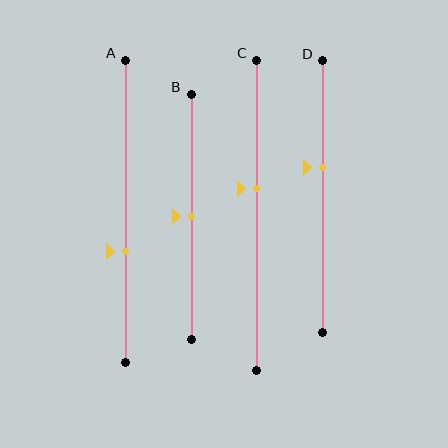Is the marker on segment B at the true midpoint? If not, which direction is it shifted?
Yes, the marker on segment B is at the true midpoint.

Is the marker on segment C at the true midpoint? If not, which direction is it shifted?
No, the marker on segment C is shifted upward by about 8% of the segment length.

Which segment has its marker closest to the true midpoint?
Segment B has its marker closest to the true midpoint.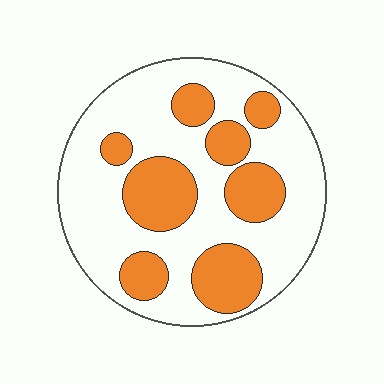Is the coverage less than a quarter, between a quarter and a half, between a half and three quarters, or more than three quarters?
Between a quarter and a half.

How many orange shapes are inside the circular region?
8.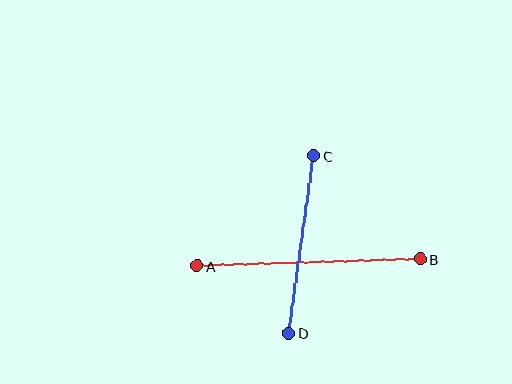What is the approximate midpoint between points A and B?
The midpoint is at approximately (309, 262) pixels.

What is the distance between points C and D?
The distance is approximately 179 pixels.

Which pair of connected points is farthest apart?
Points A and B are farthest apart.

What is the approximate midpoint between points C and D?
The midpoint is at approximately (301, 244) pixels.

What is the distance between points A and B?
The distance is approximately 224 pixels.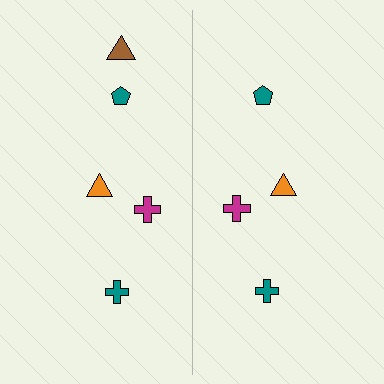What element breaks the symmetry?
A brown triangle is missing from the right side.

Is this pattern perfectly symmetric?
No, the pattern is not perfectly symmetric. A brown triangle is missing from the right side.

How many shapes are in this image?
There are 9 shapes in this image.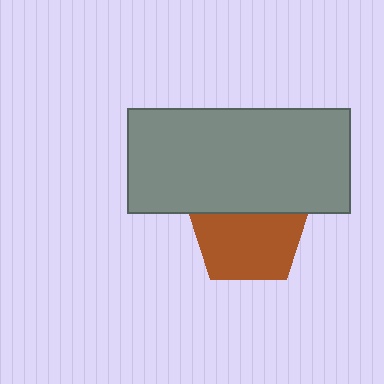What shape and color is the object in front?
The object in front is a gray rectangle.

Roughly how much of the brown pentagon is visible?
Most of it is visible (roughly 66%).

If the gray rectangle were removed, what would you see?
You would see the complete brown pentagon.